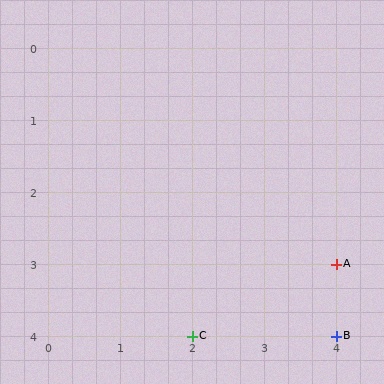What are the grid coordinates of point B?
Point B is at grid coordinates (4, 4).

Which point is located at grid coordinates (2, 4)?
Point C is at (2, 4).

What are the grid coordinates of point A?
Point A is at grid coordinates (4, 3).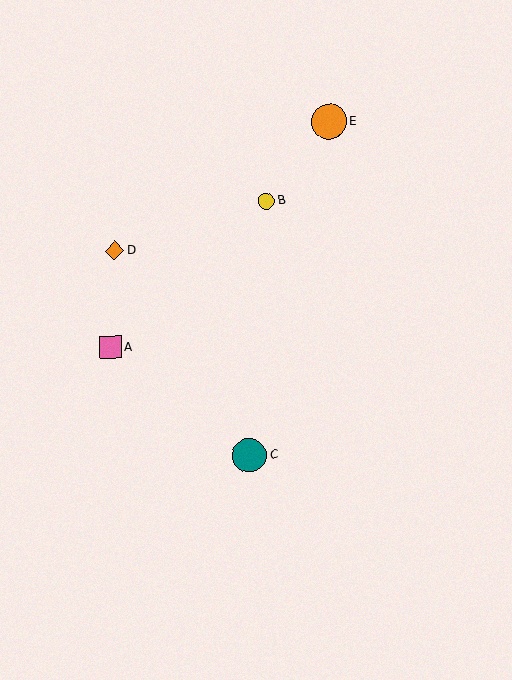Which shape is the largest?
The orange circle (labeled E) is the largest.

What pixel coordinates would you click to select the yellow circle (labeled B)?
Click at (266, 201) to select the yellow circle B.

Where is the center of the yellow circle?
The center of the yellow circle is at (266, 201).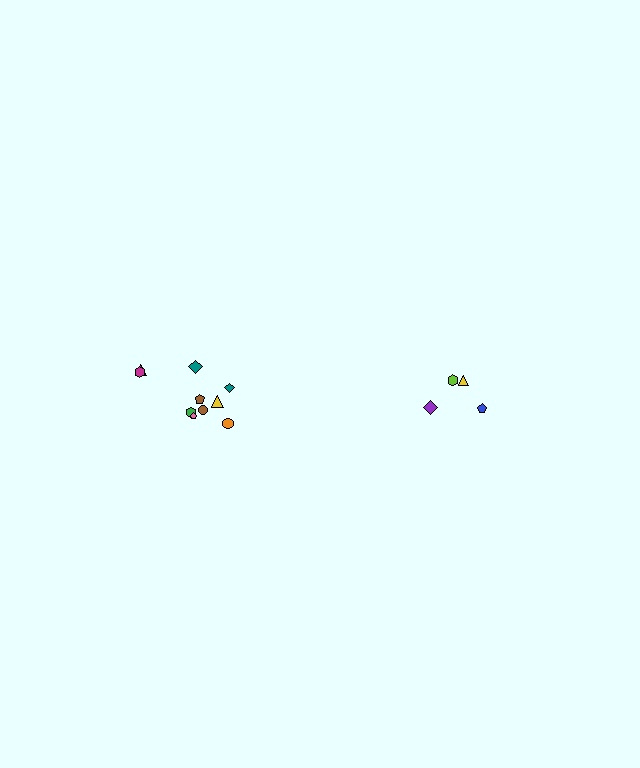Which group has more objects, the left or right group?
The left group.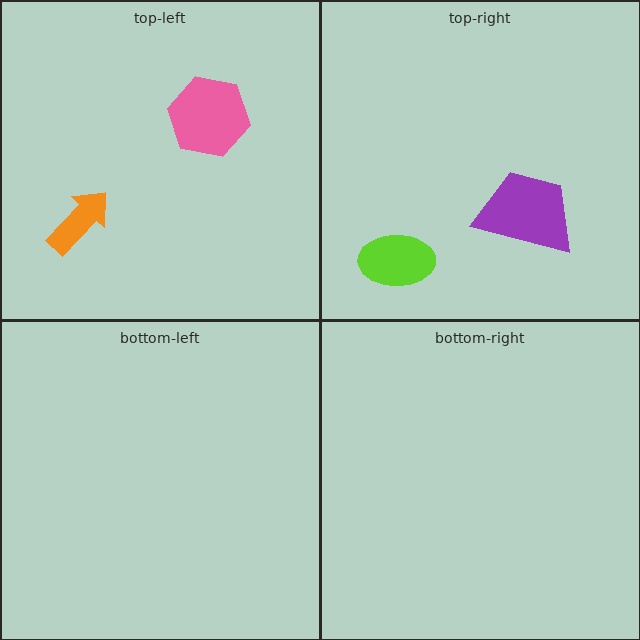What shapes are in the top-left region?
The pink hexagon, the orange arrow.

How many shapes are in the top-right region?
2.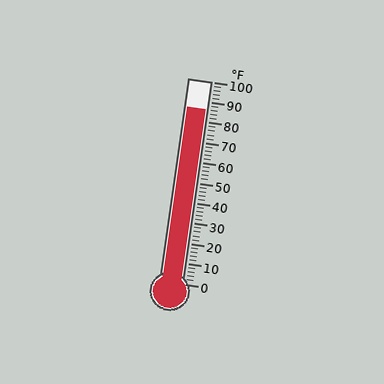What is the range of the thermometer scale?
The thermometer scale ranges from 0°F to 100°F.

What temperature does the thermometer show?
The thermometer shows approximately 86°F.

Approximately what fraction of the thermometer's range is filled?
The thermometer is filled to approximately 85% of its range.